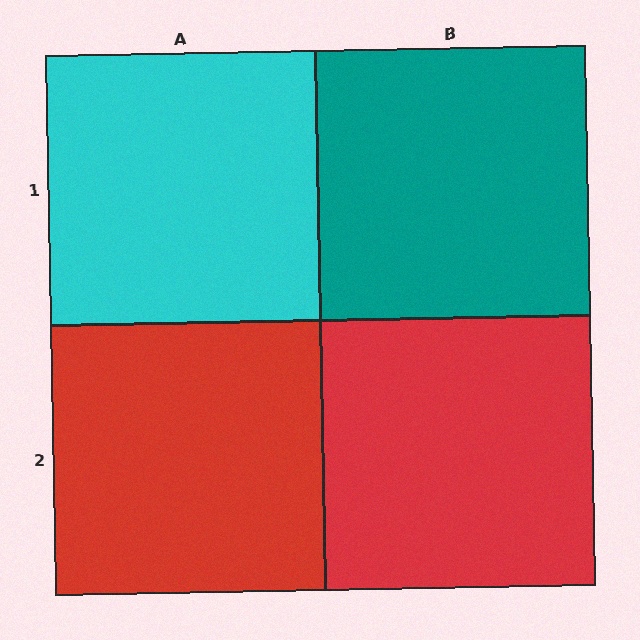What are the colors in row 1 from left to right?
Cyan, teal.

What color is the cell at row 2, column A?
Red.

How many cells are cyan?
1 cell is cyan.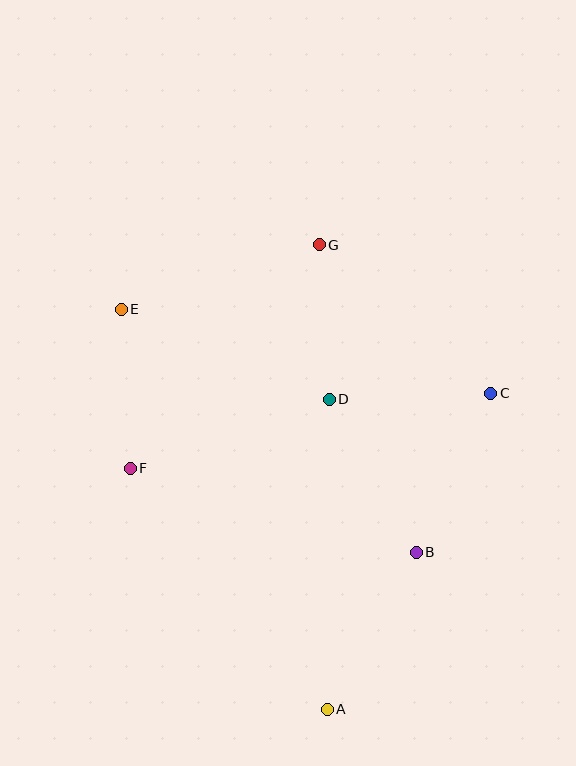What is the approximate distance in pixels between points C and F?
The distance between C and F is approximately 368 pixels.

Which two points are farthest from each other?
Points A and G are farthest from each other.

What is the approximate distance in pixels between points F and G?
The distance between F and G is approximately 293 pixels.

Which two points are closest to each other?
Points D and G are closest to each other.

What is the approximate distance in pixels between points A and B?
The distance between A and B is approximately 180 pixels.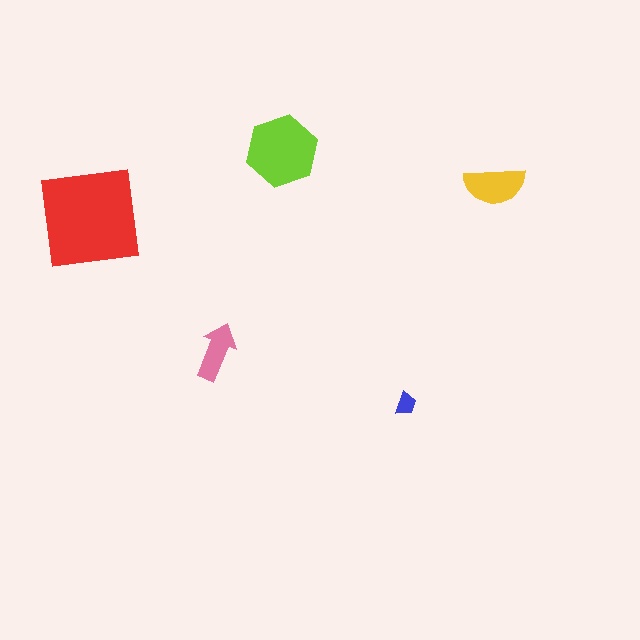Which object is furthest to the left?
The red square is leftmost.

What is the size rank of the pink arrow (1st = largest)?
4th.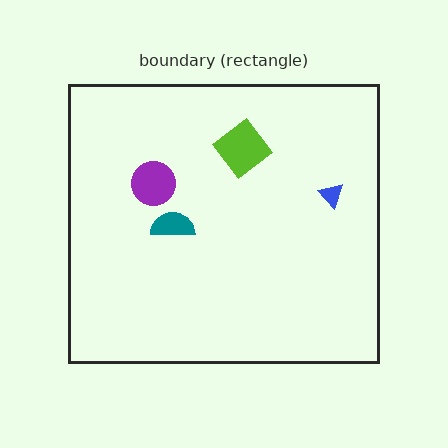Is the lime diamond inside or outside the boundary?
Inside.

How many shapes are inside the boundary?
4 inside, 0 outside.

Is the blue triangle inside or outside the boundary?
Inside.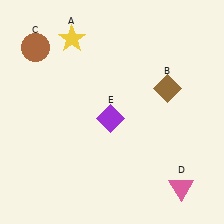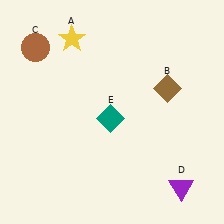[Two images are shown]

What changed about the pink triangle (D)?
In Image 1, D is pink. In Image 2, it changed to purple.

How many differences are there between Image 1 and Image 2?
There are 2 differences between the two images.